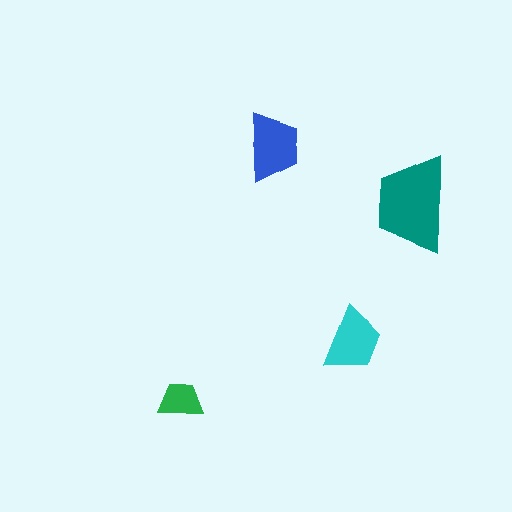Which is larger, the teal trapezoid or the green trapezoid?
The teal one.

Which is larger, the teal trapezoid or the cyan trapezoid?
The teal one.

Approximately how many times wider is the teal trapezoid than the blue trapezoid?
About 1.5 times wider.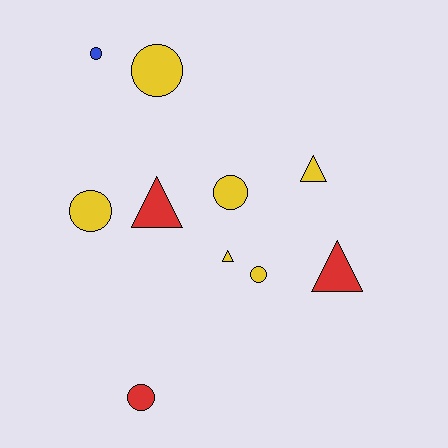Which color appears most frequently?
Yellow, with 6 objects.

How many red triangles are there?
There are 2 red triangles.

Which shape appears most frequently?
Circle, with 6 objects.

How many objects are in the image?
There are 10 objects.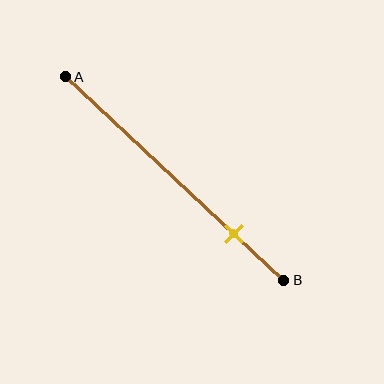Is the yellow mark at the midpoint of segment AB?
No, the mark is at about 75% from A, not at the 50% midpoint.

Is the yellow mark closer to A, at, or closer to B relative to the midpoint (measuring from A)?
The yellow mark is closer to point B than the midpoint of segment AB.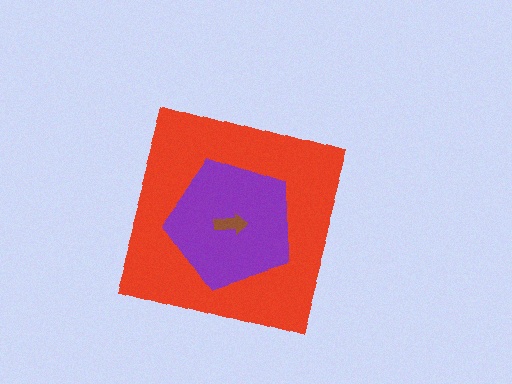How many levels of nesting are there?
3.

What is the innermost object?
The brown arrow.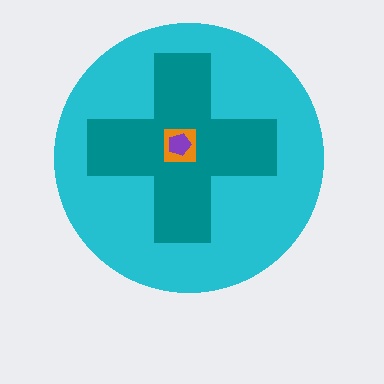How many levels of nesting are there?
4.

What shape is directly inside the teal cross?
The orange square.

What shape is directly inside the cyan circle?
The teal cross.